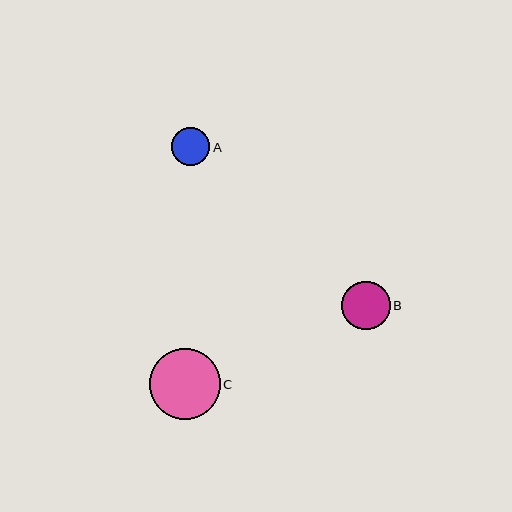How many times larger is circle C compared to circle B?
Circle C is approximately 1.5 times the size of circle B.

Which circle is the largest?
Circle C is the largest with a size of approximately 71 pixels.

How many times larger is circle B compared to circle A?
Circle B is approximately 1.3 times the size of circle A.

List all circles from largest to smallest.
From largest to smallest: C, B, A.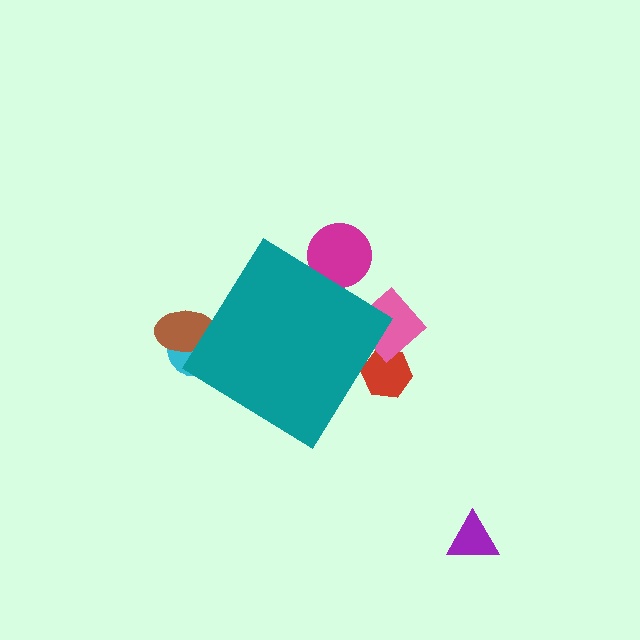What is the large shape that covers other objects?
A teal diamond.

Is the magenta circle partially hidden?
Yes, the magenta circle is partially hidden behind the teal diamond.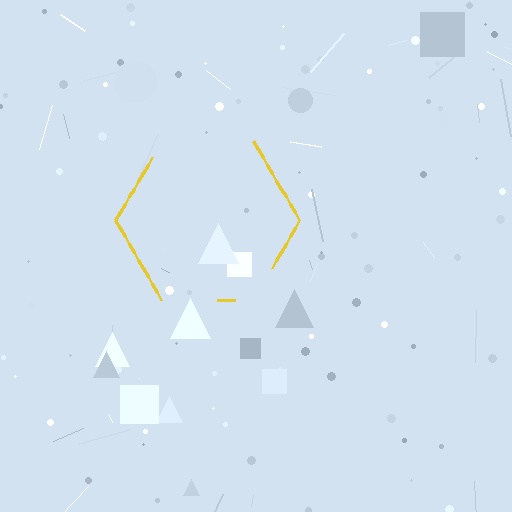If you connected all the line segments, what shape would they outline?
They would outline a hexagon.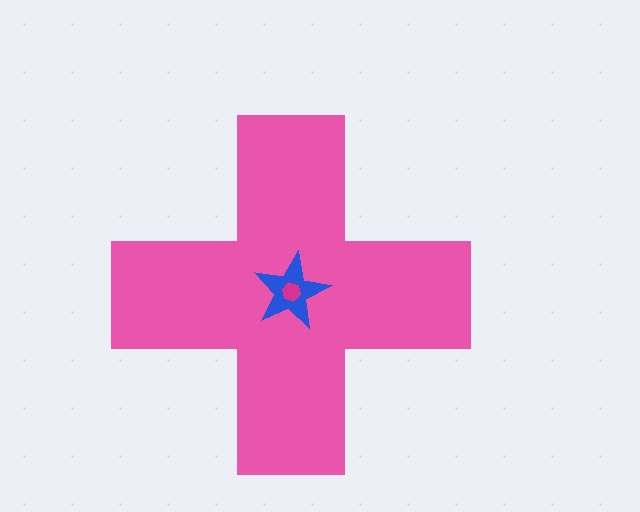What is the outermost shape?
The pink cross.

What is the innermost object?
The magenta hexagon.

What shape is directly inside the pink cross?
The blue star.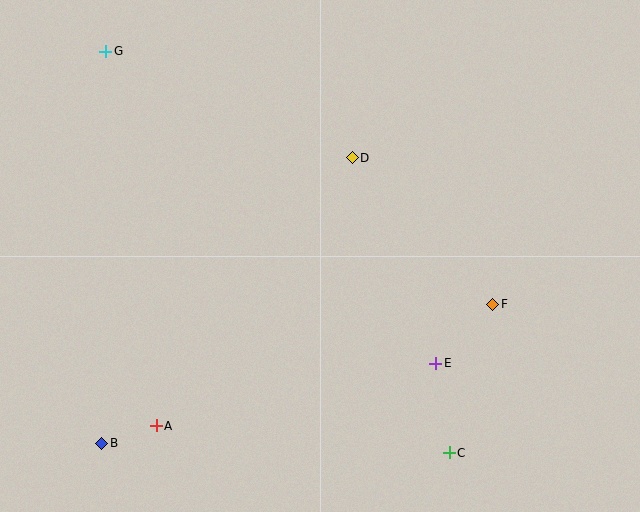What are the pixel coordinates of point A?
Point A is at (156, 426).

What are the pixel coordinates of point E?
Point E is at (436, 363).